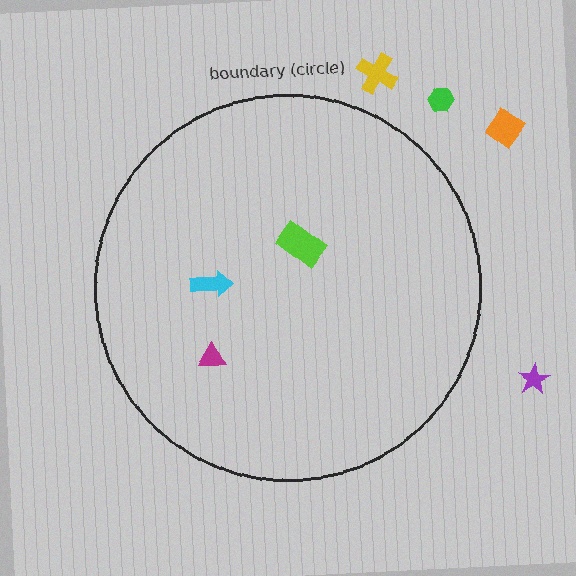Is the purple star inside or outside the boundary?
Outside.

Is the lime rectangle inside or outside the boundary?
Inside.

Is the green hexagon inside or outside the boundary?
Outside.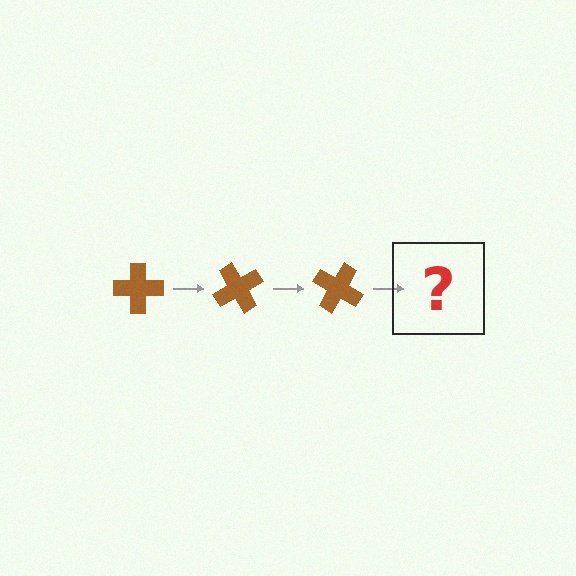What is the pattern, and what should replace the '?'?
The pattern is that the cross rotates 60 degrees each step. The '?' should be a brown cross rotated 180 degrees.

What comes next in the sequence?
The next element should be a brown cross rotated 180 degrees.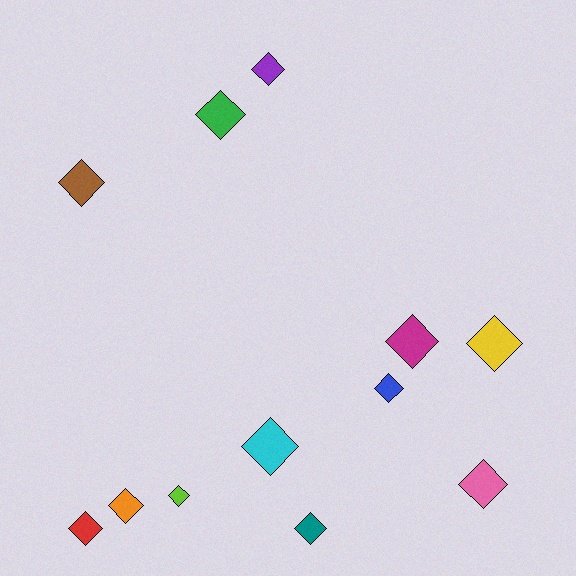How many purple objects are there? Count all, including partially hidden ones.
There is 1 purple object.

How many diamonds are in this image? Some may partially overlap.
There are 12 diamonds.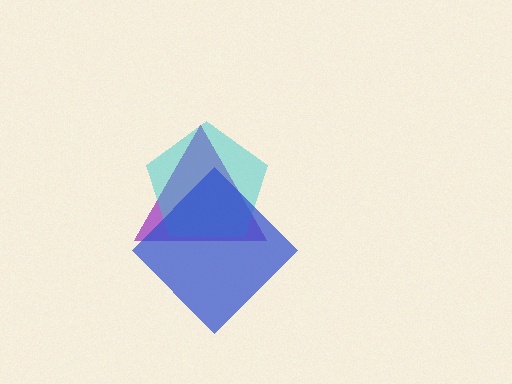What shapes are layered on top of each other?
The layered shapes are: a purple triangle, a cyan pentagon, a blue diamond.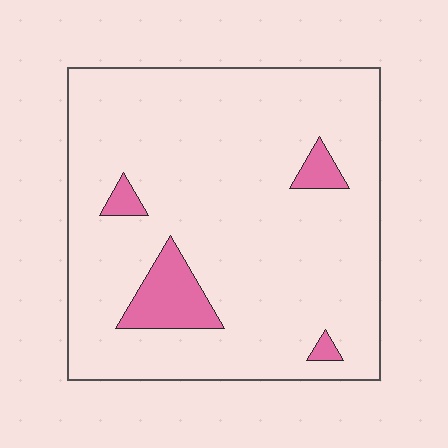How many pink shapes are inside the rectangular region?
4.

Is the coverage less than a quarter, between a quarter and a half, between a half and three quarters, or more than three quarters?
Less than a quarter.